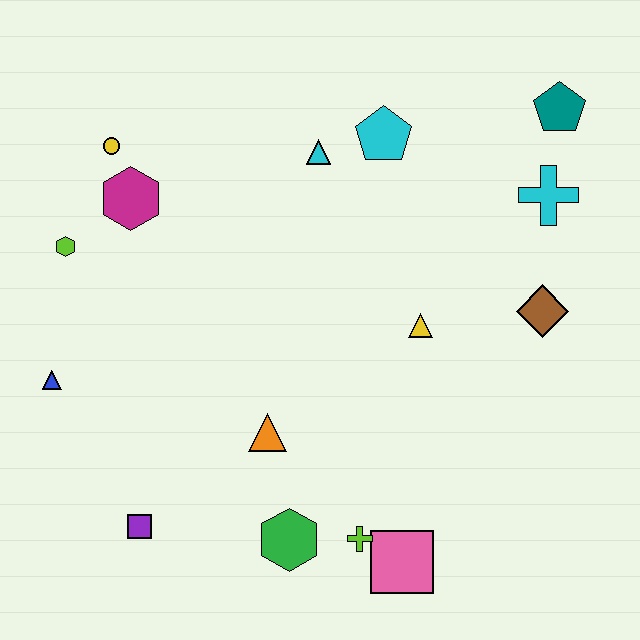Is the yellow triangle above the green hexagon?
Yes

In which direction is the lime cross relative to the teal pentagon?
The lime cross is below the teal pentagon.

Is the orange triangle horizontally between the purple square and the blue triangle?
No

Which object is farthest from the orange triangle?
The teal pentagon is farthest from the orange triangle.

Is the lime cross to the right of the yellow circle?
Yes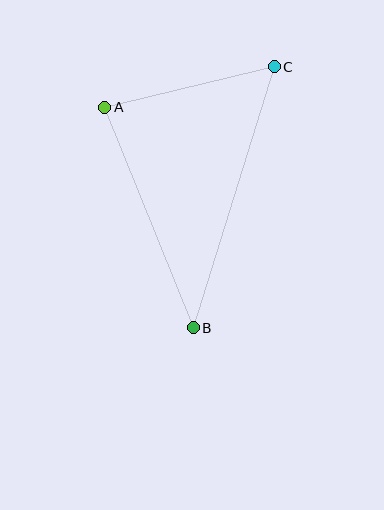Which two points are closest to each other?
Points A and C are closest to each other.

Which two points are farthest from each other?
Points B and C are farthest from each other.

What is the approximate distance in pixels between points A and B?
The distance between A and B is approximately 238 pixels.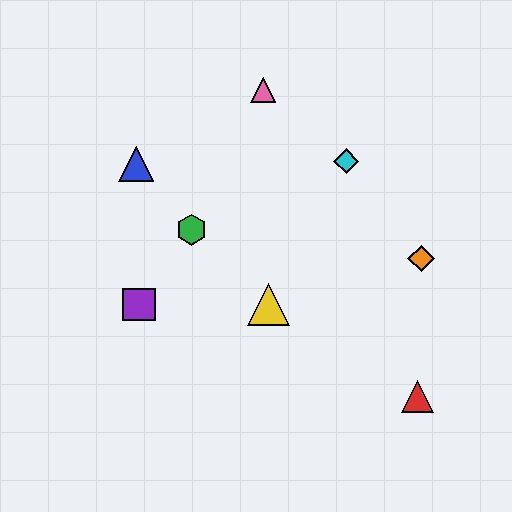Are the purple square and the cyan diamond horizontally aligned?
No, the purple square is at y≈304 and the cyan diamond is at y≈161.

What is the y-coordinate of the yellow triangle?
The yellow triangle is at y≈304.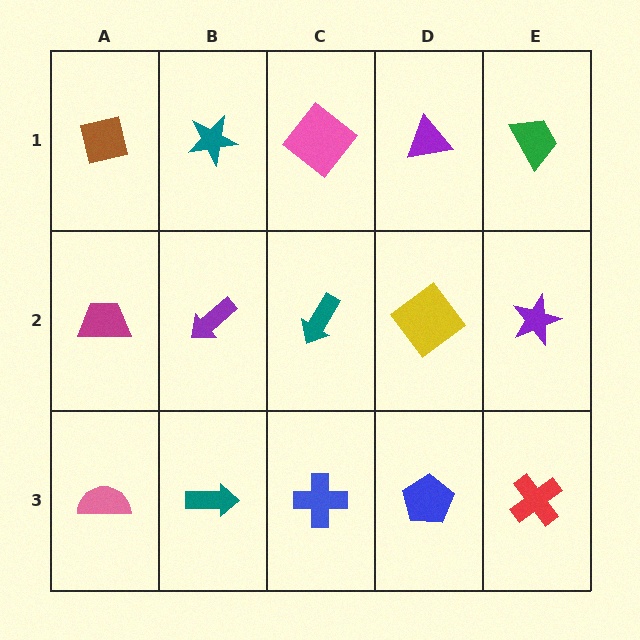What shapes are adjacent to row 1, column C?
A teal arrow (row 2, column C), a teal star (row 1, column B), a purple triangle (row 1, column D).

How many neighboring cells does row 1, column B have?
3.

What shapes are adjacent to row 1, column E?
A purple star (row 2, column E), a purple triangle (row 1, column D).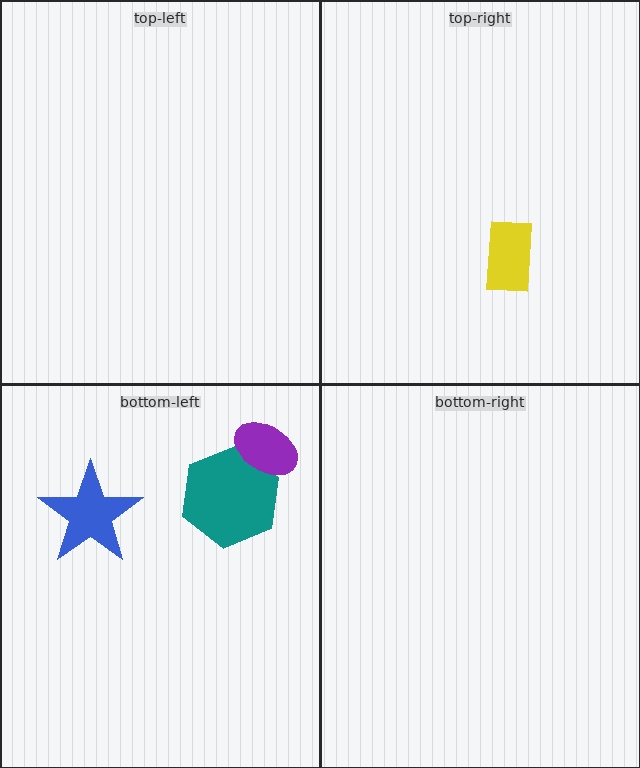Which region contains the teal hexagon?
The bottom-left region.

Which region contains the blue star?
The bottom-left region.